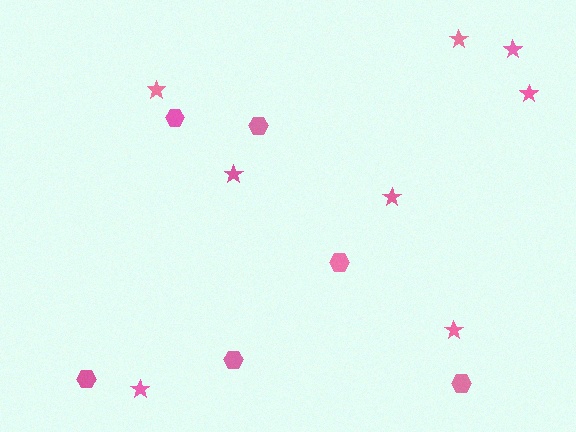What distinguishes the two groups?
There are 2 groups: one group of hexagons (6) and one group of stars (8).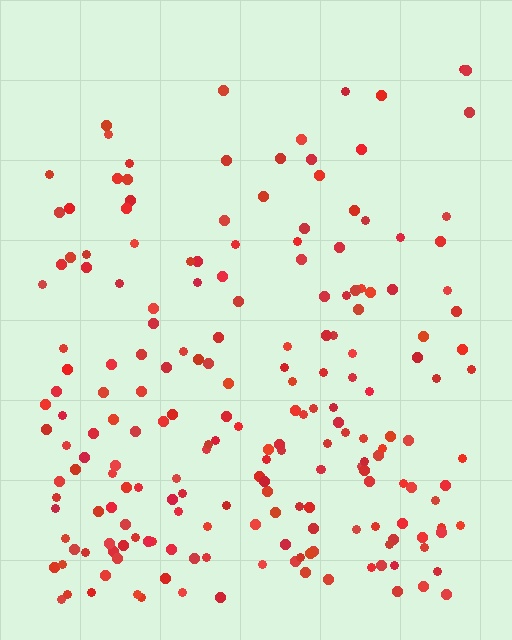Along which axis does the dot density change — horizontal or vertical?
Vertical.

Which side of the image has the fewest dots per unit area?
The top.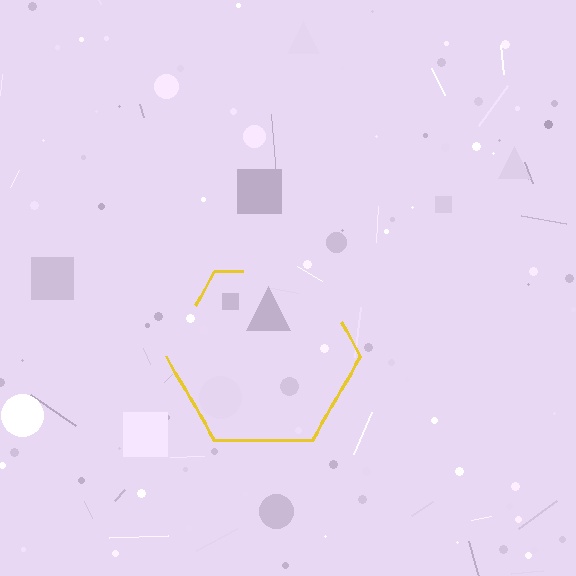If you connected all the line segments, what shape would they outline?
They would outline a hexagon.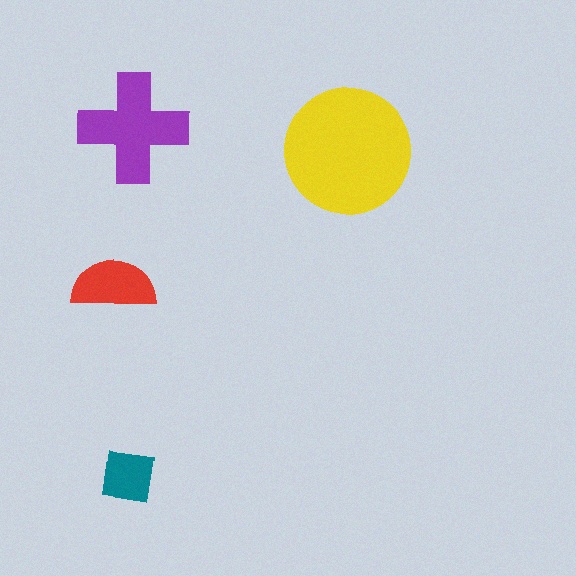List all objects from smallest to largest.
The teal square, the red semicircle, the purple cross, the yellow circle.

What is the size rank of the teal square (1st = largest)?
4th.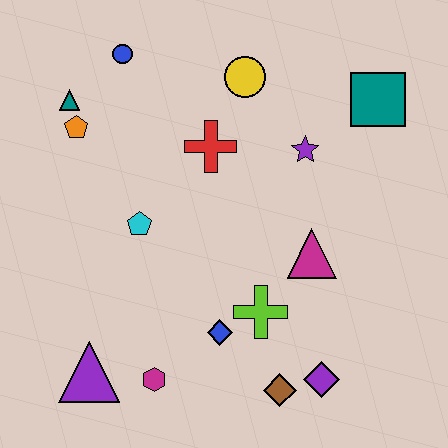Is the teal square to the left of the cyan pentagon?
No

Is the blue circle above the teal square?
Yes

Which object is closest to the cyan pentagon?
The red cross is closest to the cyan pentagon.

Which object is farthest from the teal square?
The purple triangle is farthest from the teal square.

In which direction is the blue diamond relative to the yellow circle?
The blue diamond is below the yellow circle.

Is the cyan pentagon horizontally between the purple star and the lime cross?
No